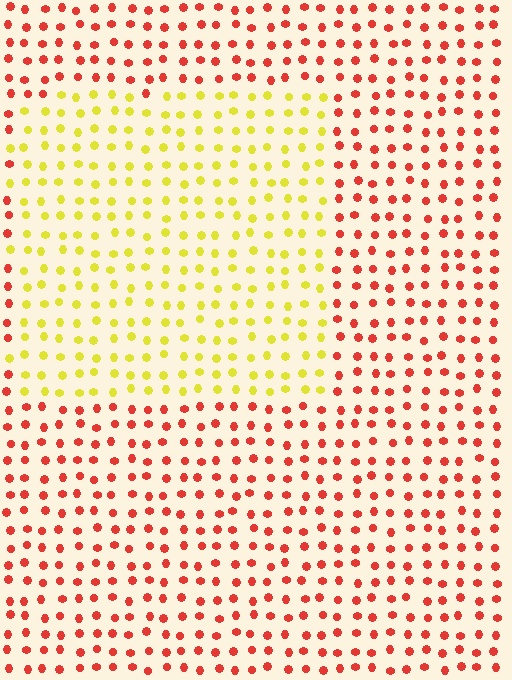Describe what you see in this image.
The image is filled with small red elements in a uniform arrangement. A rectangle-shaped region is visible where the elements are tinted to a slightly different hue, forming a subtle color boundary.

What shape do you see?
I see a rectangle.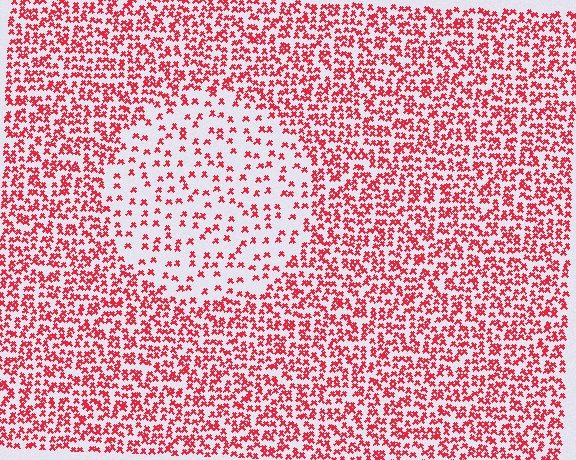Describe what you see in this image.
The image contains small red elements arranged at two different densities. A circle-shaped region is visible where the elements are less densely packed than the surrounding area.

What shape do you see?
I see a circle.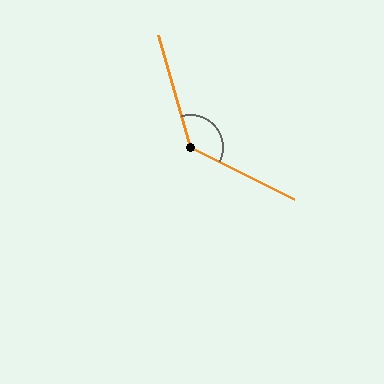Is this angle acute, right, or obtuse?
It is obtuse.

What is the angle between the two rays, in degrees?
Approximately 133 degrees.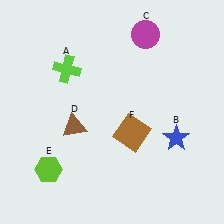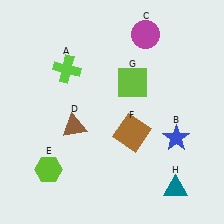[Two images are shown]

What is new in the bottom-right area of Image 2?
A teal triangle (H) was added in the bottom-right area of Image 2.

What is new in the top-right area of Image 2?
A lime square (G) was added in the top-right area of Image 2.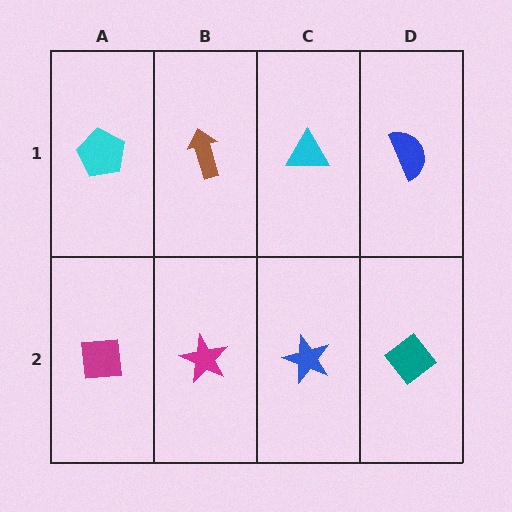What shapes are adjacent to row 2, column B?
A brown arrow (row 1, column B), a magenta square (row 2, column A), a blue star (row 2, column C).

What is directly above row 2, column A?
A cyan pentagon.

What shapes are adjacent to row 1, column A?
A magenta square (row 2, column A), a brown arrow (row 1, column B).